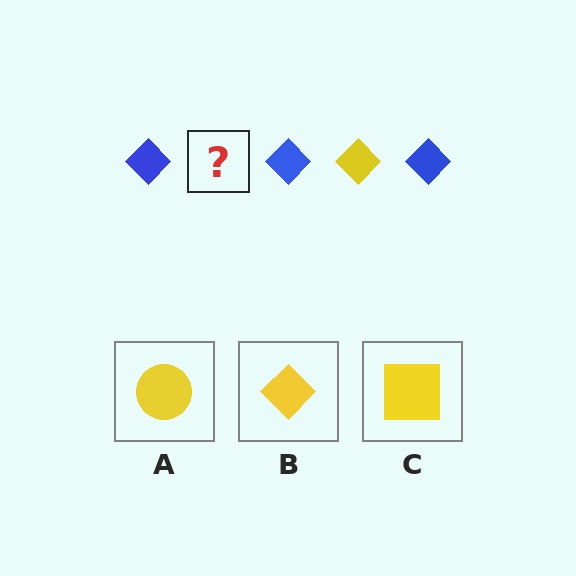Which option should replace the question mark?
Option B.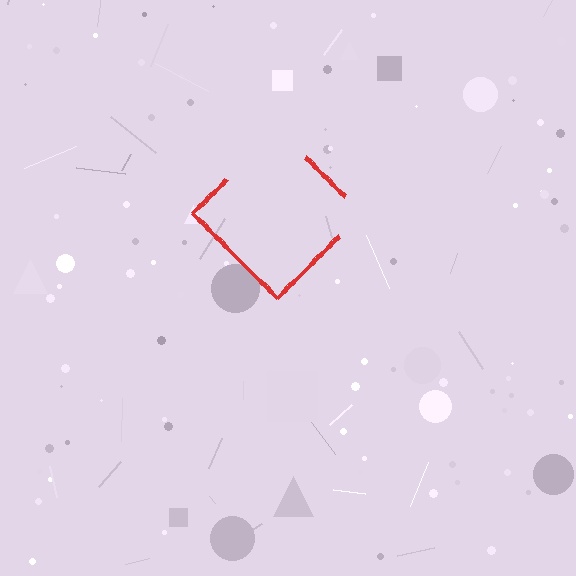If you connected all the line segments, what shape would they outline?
They would outline a diamond.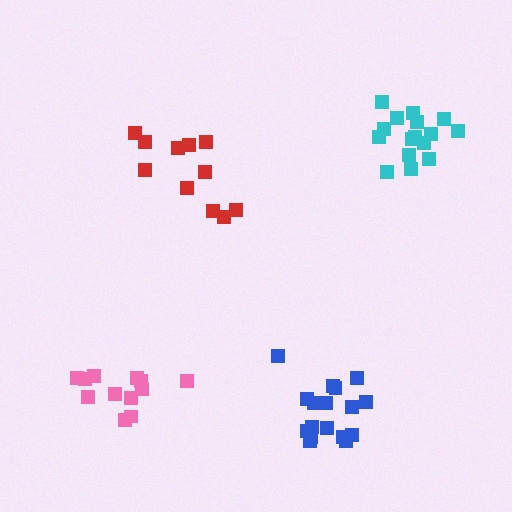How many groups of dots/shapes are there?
There are 4 groups.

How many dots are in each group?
Group 1: 11 dots, Group 2: 12 dots, Group 3: 17 dots, Group 4: 16 dots (56 total).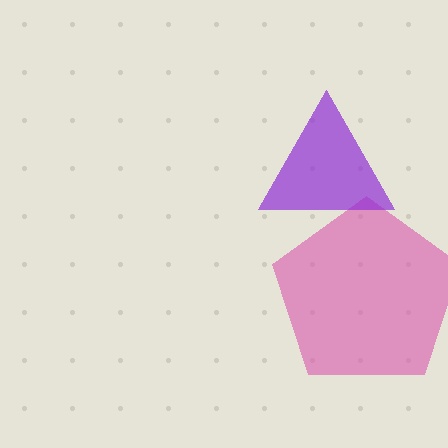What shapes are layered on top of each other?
The layered shapes are: a pink pentagon, a purple triangle.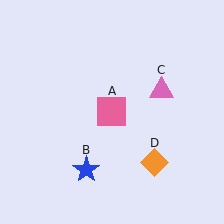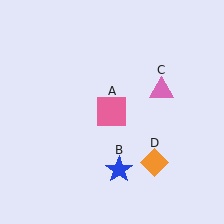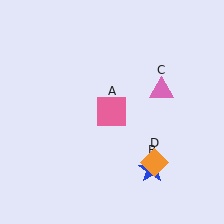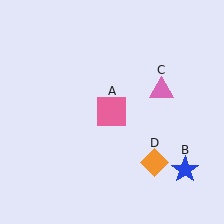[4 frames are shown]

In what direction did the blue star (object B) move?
The blue star (object B) moved right.